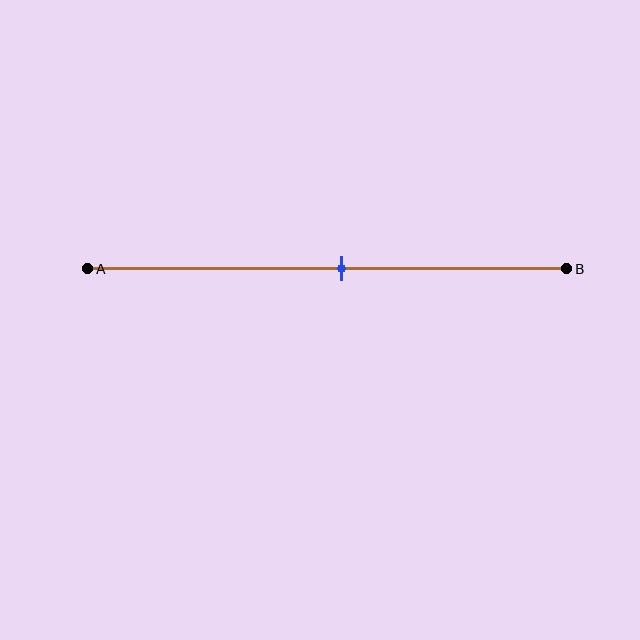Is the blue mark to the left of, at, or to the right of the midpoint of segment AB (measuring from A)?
The blue mark is to the right of the midpoint of segment AB.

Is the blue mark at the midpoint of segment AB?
No, the mark is at about 55% from A, not at the 50% midpoint.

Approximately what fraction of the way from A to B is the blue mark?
The blue mark is approximately 55% of the way from A to B.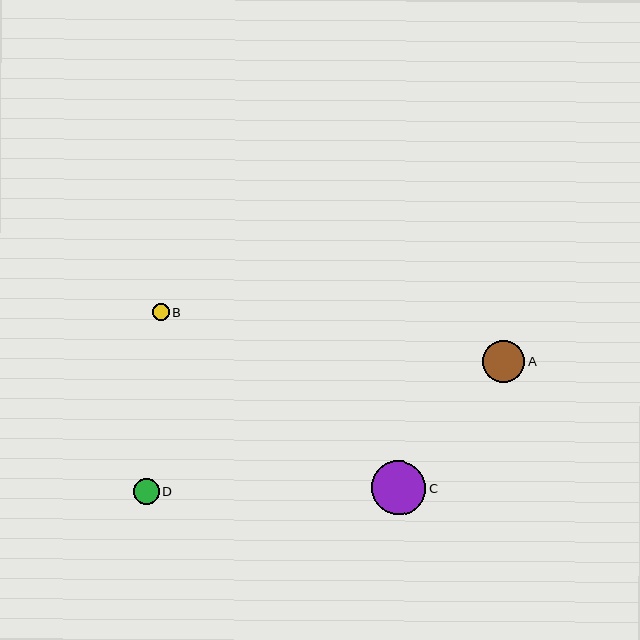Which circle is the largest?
Circle C is the largest with a size of approximately 54 pixels.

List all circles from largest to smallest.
From largest to smallest: C, A, D, B.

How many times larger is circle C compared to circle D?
Circle C is approximately 2.1 times the size of circle D.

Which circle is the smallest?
Circle B is the smallest with a size of approximately 17 pixels.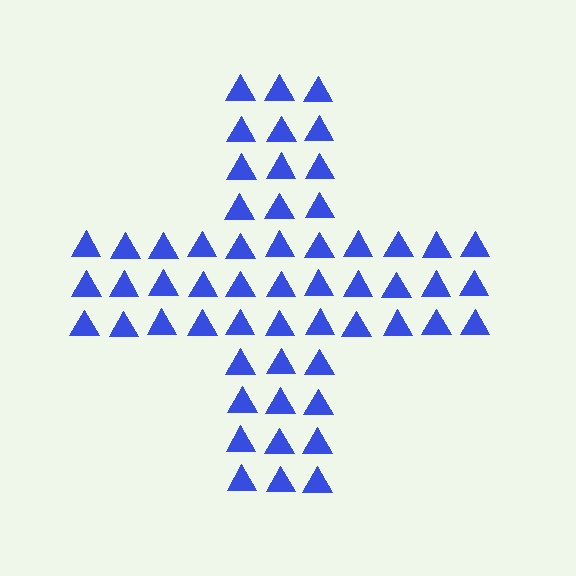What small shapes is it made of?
It is made of small triangles.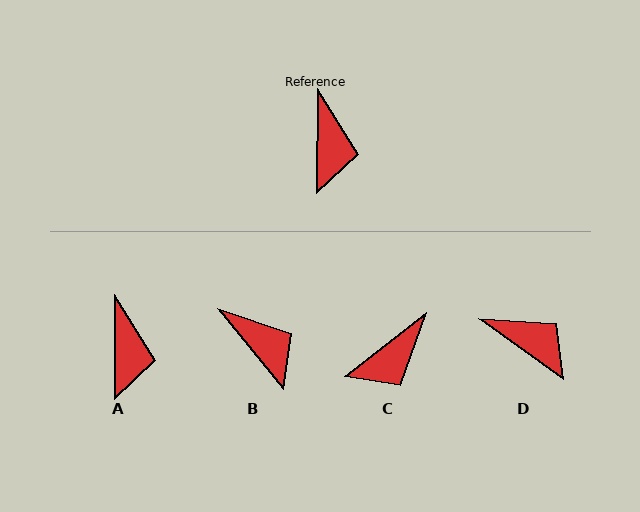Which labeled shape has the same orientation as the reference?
A.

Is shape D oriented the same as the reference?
No, it is off by about 54 degrees.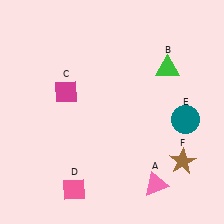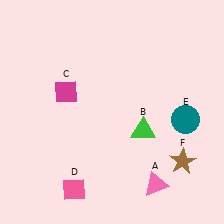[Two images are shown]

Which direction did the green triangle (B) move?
The green triangle (B) moved down.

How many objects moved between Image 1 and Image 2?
1 object moved between the two images.